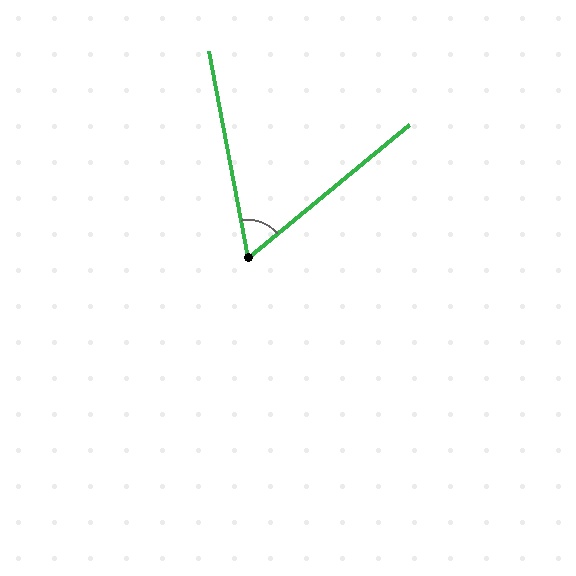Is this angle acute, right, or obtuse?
It is acute.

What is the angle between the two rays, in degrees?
Approximately 61 degrees.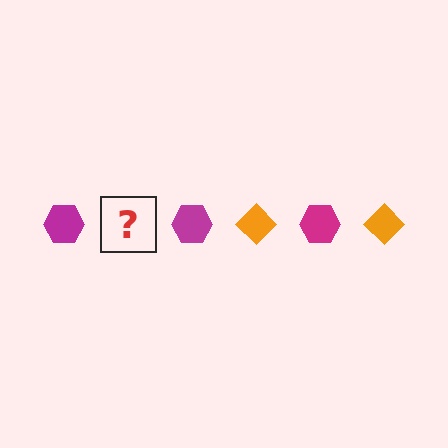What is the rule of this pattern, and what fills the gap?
The rule is that the pattern alternates between magenta hexagon and orange diamond. The gap should be filled with an orange diamond.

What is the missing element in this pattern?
The missing element is an orange diamond.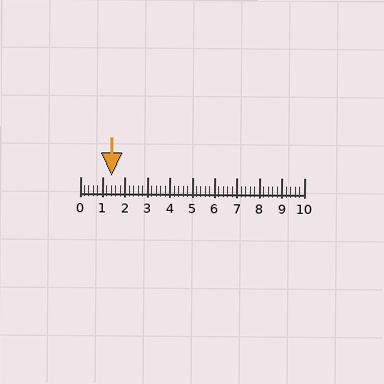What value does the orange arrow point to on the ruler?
The orange arrow points to approximately 1.4.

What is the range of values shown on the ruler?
The ruler shows values from 0 to 10.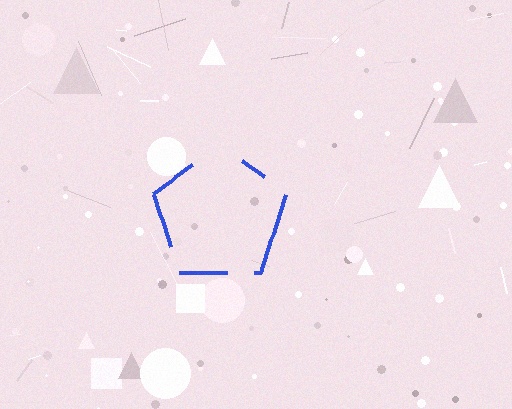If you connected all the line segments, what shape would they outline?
They would outline a pentagon.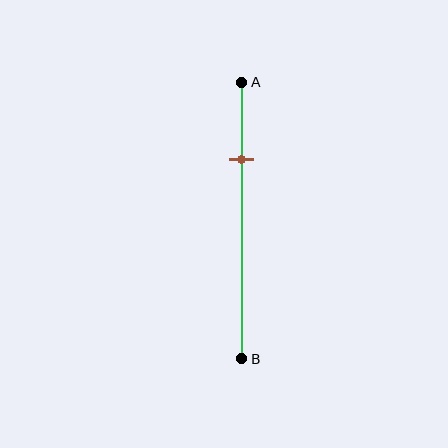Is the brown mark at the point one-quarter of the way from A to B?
Yes, the mark is approximately at the one-quarter point.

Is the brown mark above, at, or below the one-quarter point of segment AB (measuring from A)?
The brown mark is approximately at the one-quarter point of segment AB.